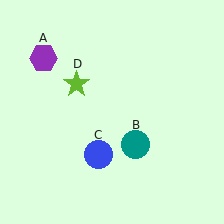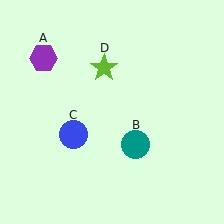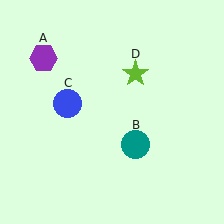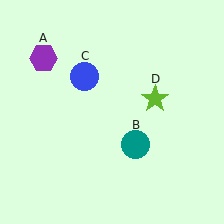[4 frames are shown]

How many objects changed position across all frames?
2 objects changed position: blue circle (object C), lime star (object D).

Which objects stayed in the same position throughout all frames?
Purple hexagon (object A) and teal circle (object B) remained stationary.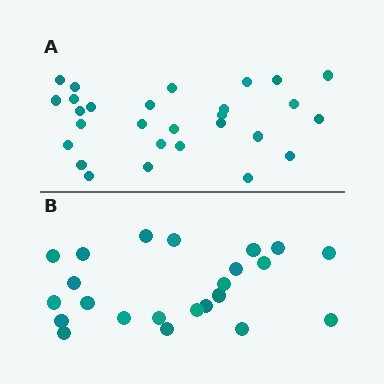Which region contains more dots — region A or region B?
Region A (the top region) has more dots.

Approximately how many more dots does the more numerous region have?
Region A has about 5 more dots than region B.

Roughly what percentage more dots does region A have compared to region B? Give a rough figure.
About 20% more.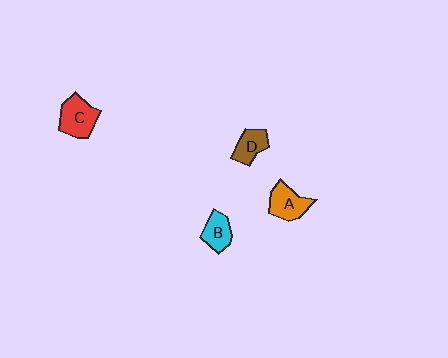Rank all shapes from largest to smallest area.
From largest to smallest: C (red), A (orange), D (brown), B (cyan).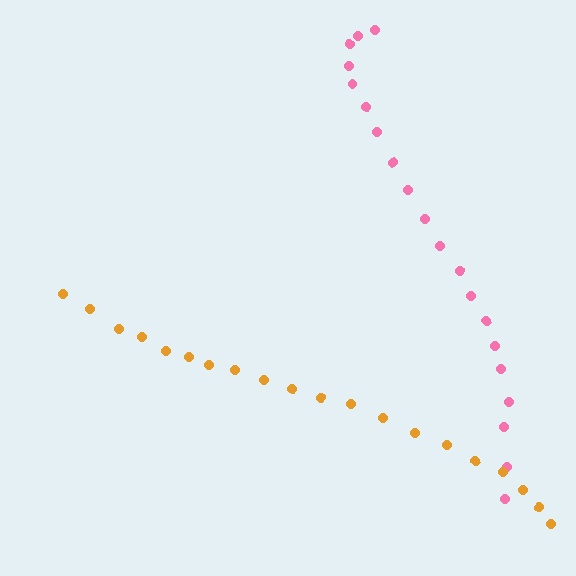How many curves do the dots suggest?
There are 2 distinct paths.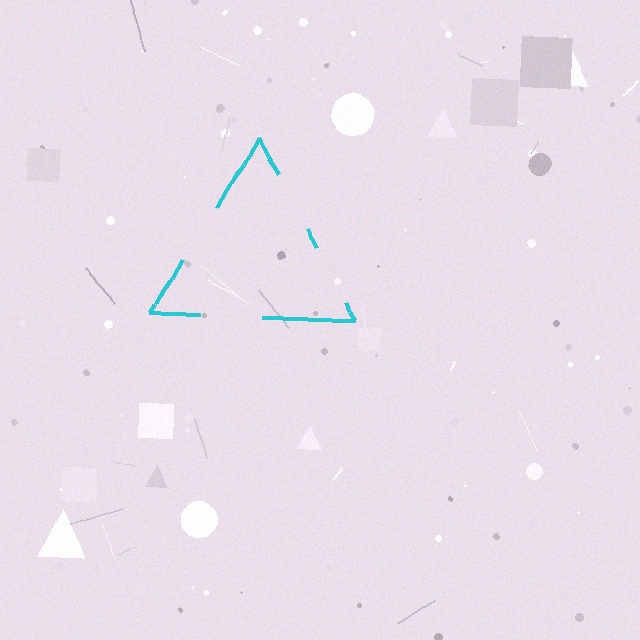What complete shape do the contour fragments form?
The contour fragments form a triangle.